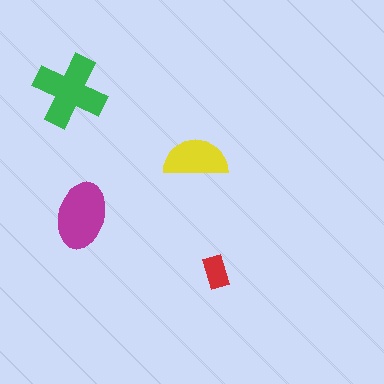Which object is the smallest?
The red rectangle.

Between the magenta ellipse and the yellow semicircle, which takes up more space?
The magenta ellipse.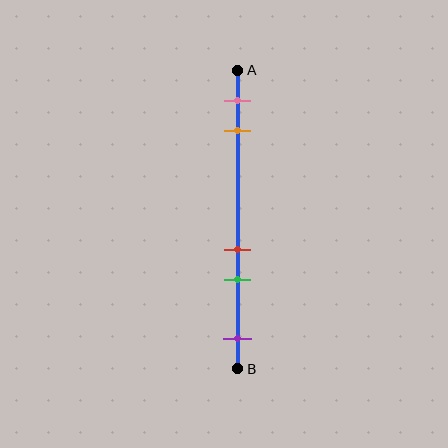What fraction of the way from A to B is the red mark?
The red mark is approximately 60% (0.6) of the way from A to B.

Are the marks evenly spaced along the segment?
No, the marks are not evenly spaced.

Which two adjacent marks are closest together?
The red and green marks are the closest adjacent pair.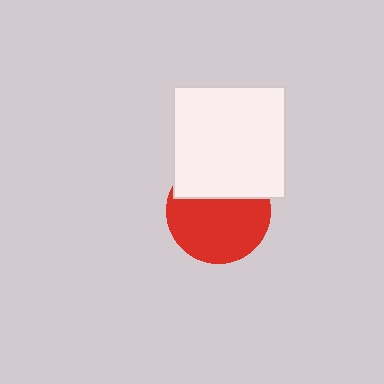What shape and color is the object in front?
The object in front is a white square.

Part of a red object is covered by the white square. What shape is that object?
It is a circle.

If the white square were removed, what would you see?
You would see the complete red circle.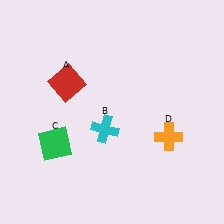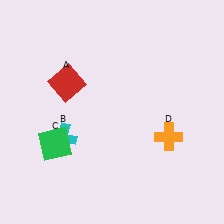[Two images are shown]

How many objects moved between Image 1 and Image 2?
1 object moved between the two images.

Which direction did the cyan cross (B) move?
The cyan cross (B) moved left.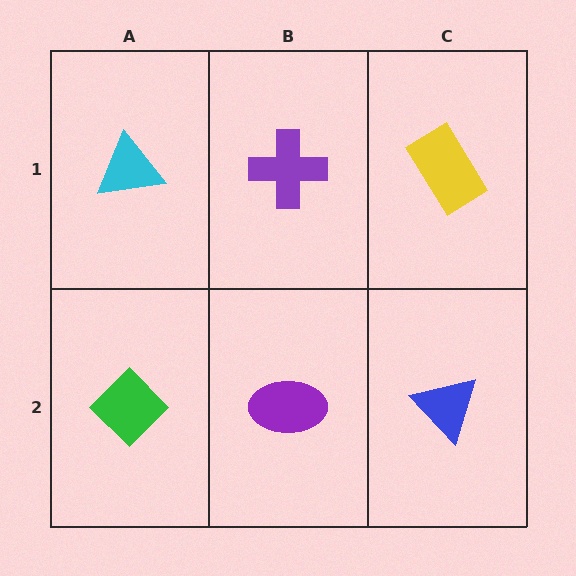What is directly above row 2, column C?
A yellow rectangle.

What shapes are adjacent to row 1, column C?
A blue triangle (row 2, column C), a purple cross (row 1, column B).